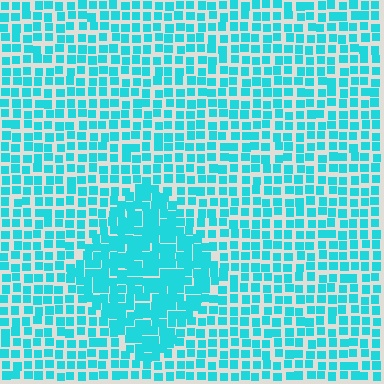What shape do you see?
I see a diamond.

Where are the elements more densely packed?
The elements are more densely packed inside the diamond boundary.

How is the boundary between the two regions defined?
The boundary is defined by a change in element density (approximately 1.7x ratio). All elements are the same color, size, and shape.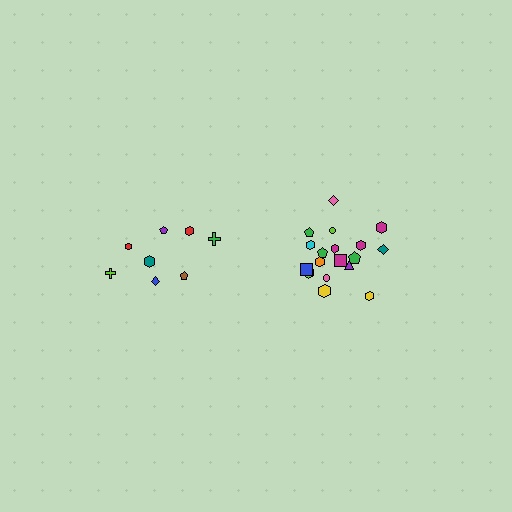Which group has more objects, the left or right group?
The right group.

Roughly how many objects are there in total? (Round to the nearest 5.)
Roughly 25 objects in total.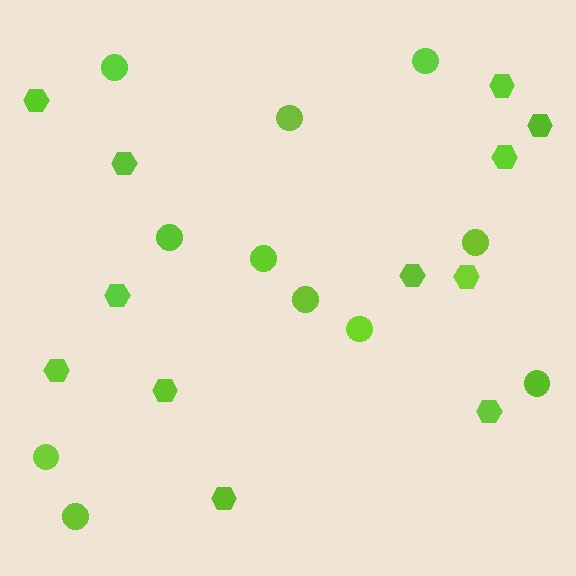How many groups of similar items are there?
There are 2 groups: one group of hexagons (12) and one group of circles (11).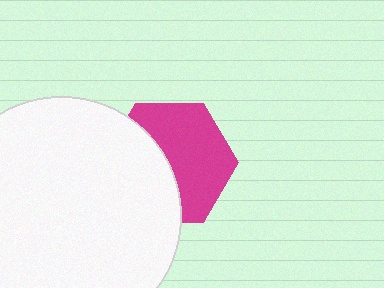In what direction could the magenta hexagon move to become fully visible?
The magenta hexagon could move right. That would shift it out from behind the white circle entirely.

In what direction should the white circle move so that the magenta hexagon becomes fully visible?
The white circle should move left. That is the shortest direction to clear the overlap and leave the magenta hexagon fully visible.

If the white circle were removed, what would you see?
You would see the complete magenta hexagon.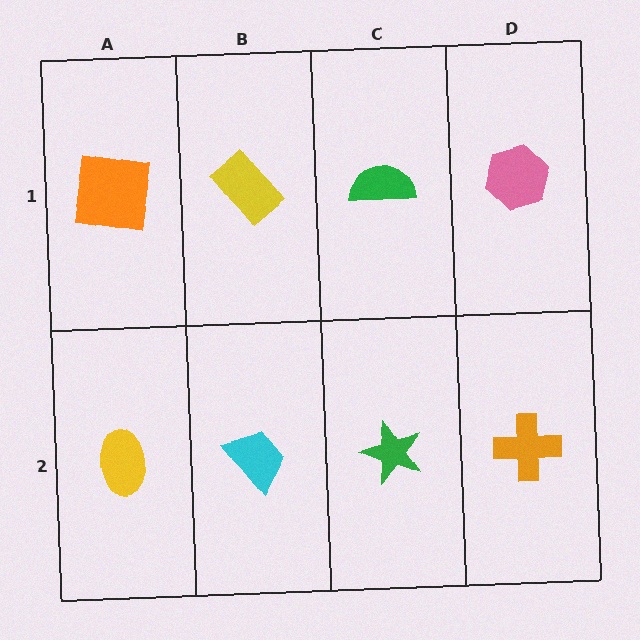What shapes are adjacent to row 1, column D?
An orange cross (row 2, column D), a green semicircle (row 1, column C).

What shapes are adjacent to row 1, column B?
A cyan trapezoid (row 2, column B), an orange square (row 1, column A), a green semicircle (row 1, column C).